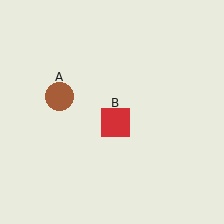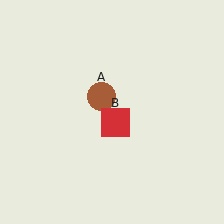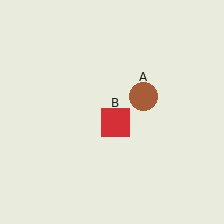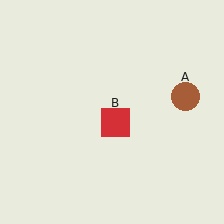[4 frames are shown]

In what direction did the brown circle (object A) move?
The brown circle (object A) moved right.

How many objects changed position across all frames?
1 object changed position: brown circle (object A).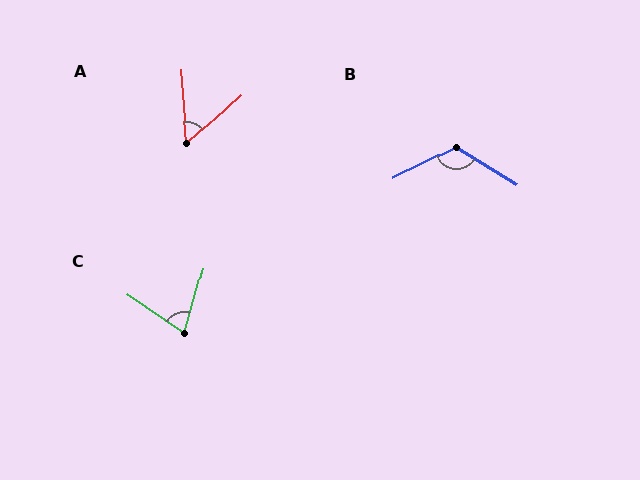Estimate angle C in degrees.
Approximately 72 degrees.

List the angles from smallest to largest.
A (52°), C (72°), B (122°).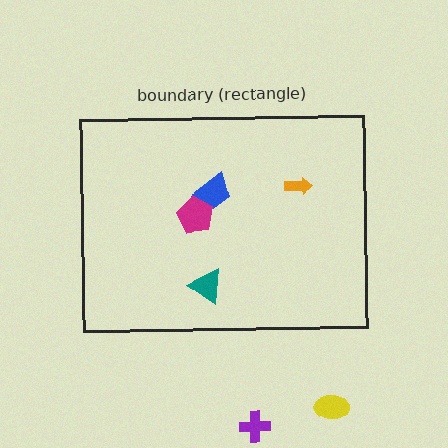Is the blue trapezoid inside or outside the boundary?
Inside.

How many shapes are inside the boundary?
4 inside, 2 outside.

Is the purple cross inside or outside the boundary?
Outside.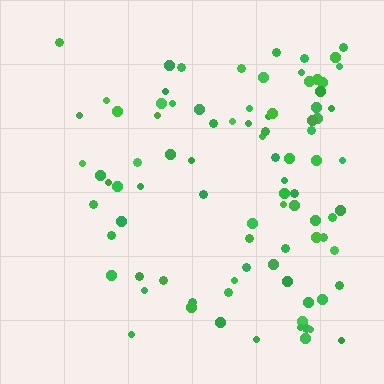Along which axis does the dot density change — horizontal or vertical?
Horizontal.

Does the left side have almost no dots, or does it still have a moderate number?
Still a moderate number, just noticeably fewer than the right.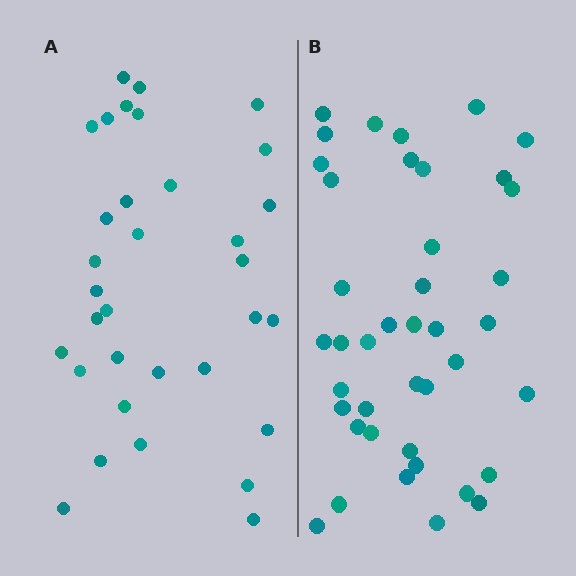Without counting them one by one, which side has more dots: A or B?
Region B (the right region) has more dots.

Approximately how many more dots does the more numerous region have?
Region B has roughly 8 or so more dots than region A.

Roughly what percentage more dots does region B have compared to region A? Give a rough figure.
About 25% more.